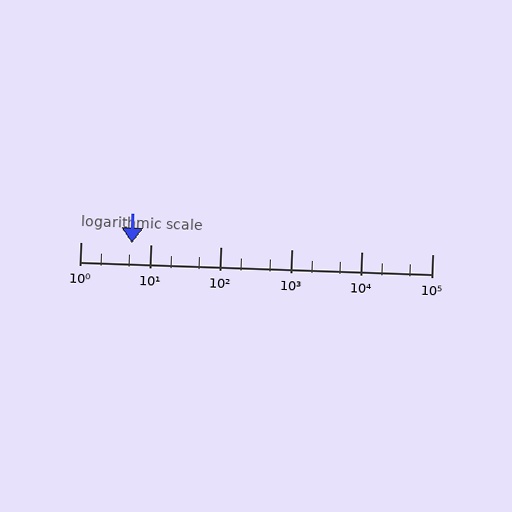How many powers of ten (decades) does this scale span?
The scale spans 5 decades, from 1 to 100000.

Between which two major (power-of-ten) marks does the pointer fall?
The pointer is between 1 and 10.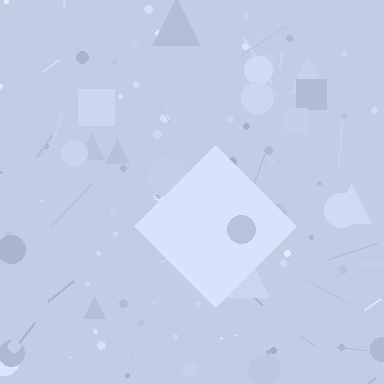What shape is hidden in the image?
A diamond is hidden in the image.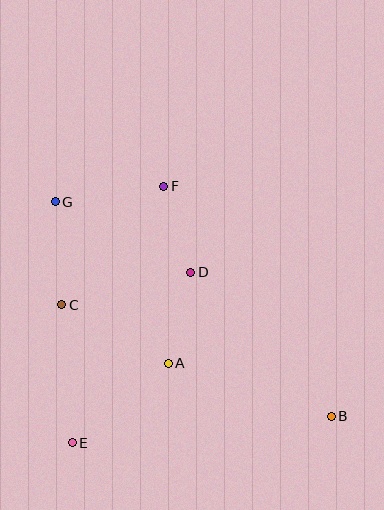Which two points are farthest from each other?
Points B and G are farthest from each other.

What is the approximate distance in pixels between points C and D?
The distance between C and D is approximately 133 pixels.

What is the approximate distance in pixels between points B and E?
The distance between B and E is approximately 260 pixels.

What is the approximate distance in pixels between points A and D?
The distance between A and D is approximately 94 pixels.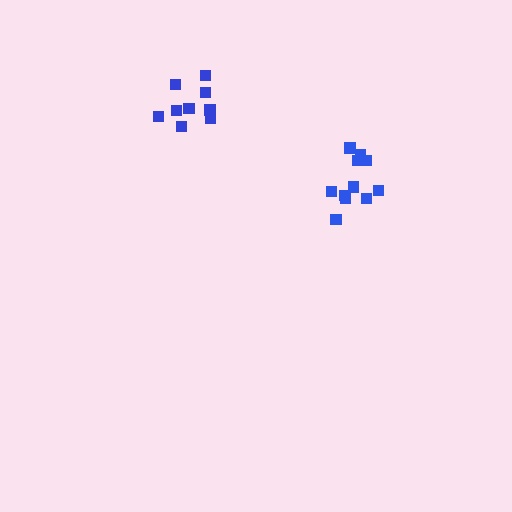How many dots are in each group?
Group 1: 9 dots, Group 2: 11 dots (20 total).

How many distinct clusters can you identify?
There are 2 distinct clusters.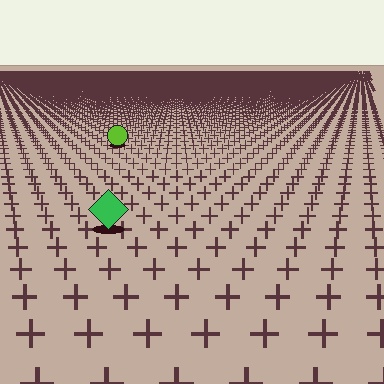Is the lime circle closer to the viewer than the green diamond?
No. The green diamond is closer — you can tell from the texture gradient: the ground texture is coarser near it.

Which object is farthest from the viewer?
The lime circle is farthest from the viewer. It appears smaller and the ground texture around it is denser.